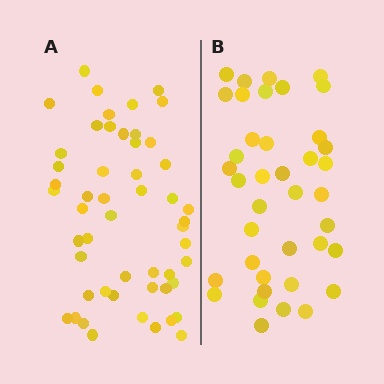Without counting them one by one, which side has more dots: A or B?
Region A (the left region) has more dots.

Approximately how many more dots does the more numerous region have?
Region A has approximately 15 more dots than region B.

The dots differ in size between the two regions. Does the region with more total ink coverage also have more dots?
No. Region B has more total ink coverage because its dots are larger, but region A actually contains more individual dots. Total area can be misleading — the number of items is what matters here.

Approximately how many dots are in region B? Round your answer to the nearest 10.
About 40 dots. (The exact count is 39, which rounds to 40.)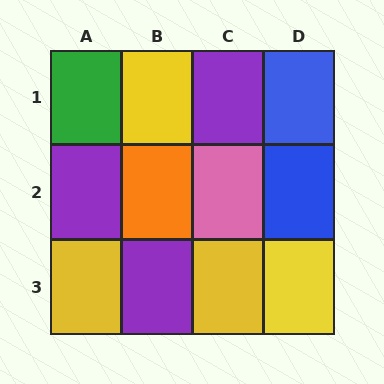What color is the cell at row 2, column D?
Blue.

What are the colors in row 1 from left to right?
Green, yellow, purple, blue.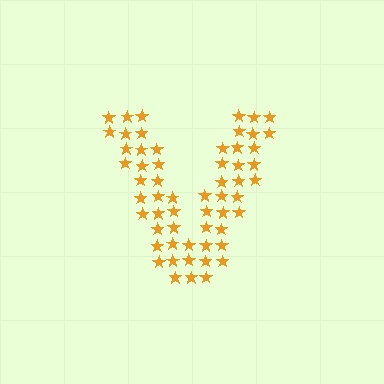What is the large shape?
The large shape is the letter V.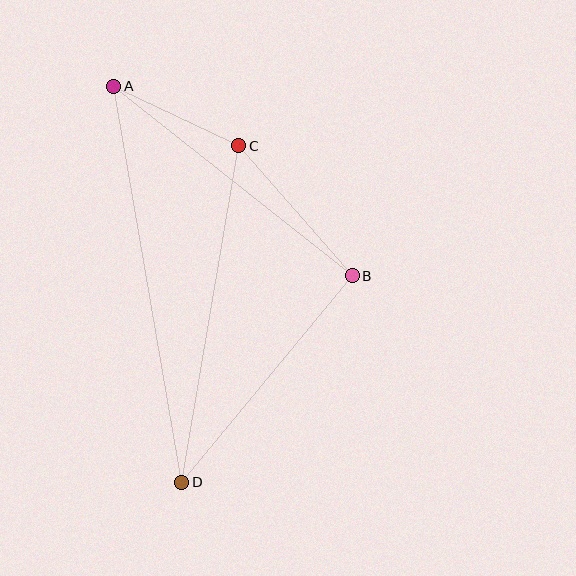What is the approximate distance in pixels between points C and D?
The distance between C and D is approximately 341 pixels.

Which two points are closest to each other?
Points A and C are closest to each other.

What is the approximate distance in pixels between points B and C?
The distance between B and C is approximately 173 pixels.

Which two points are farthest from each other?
Points A and D are farthest from each other.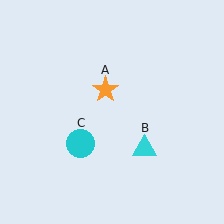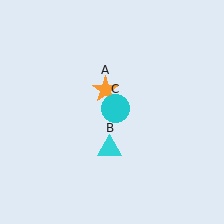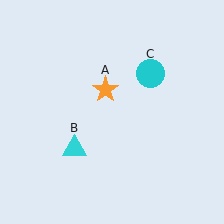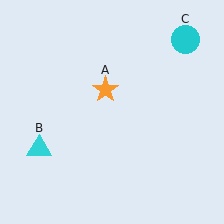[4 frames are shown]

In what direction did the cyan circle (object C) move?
The cyan circle (object C) moved up and to the right.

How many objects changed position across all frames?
2 objects changed position: cyan triangle (object B), cyan circle (object C).